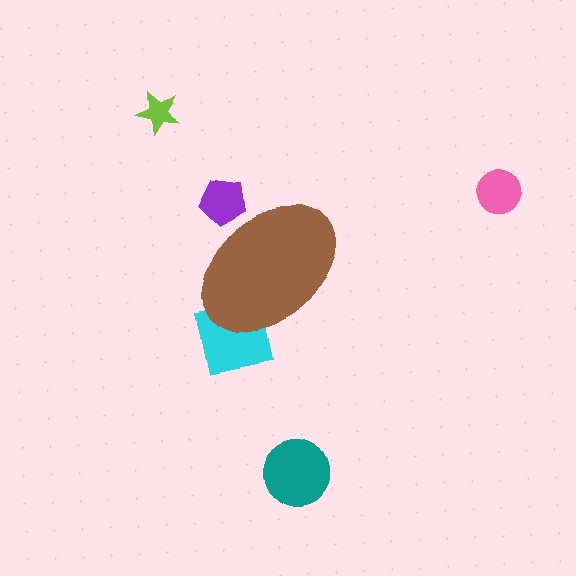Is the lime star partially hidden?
No, the lime star is fully visible.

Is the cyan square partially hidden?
Yes, the cyan square is partially hidden behind the brown ellipse.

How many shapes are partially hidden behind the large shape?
2 shapes are partially hidden.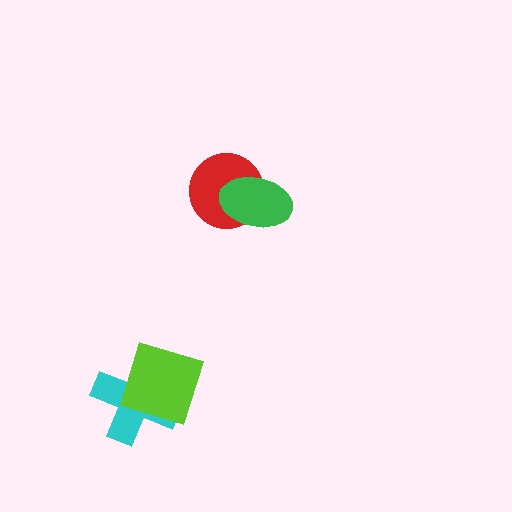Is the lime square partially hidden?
No, no other shape covers it.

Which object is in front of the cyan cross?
The lime square is in front of the cyan cross.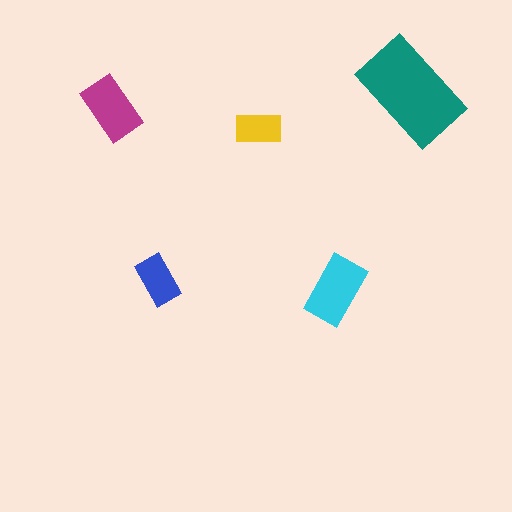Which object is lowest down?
The cyan rectangle is bottommost.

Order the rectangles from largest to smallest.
the teal one, the cyan one, the magenta one, the blue one, the yellow one.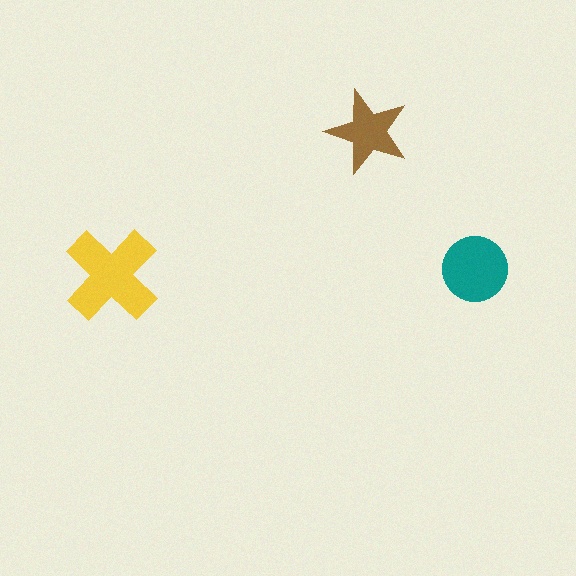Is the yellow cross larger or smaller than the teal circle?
Larger.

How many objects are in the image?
There are 3 objects in the image.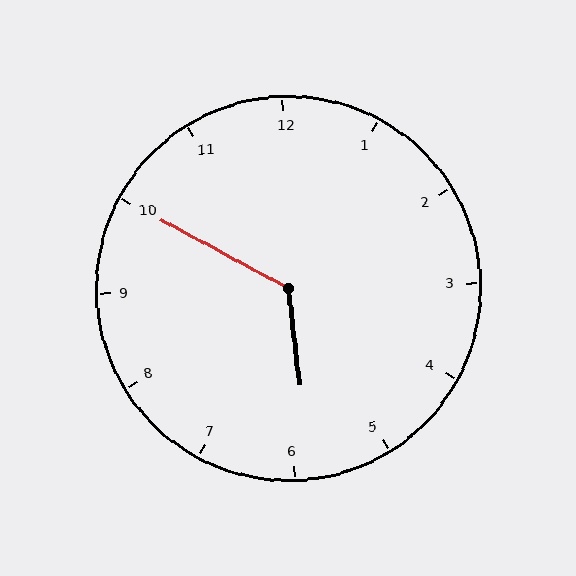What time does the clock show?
5:50.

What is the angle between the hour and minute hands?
Approximately 125 degrees.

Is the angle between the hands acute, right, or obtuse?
It is obtuse.